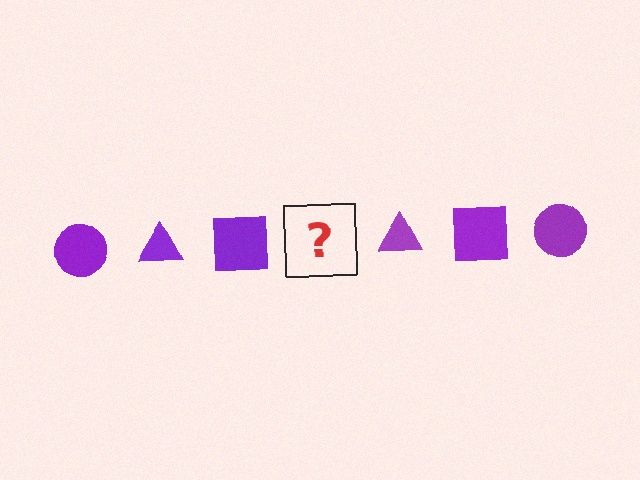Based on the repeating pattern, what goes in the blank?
The blank should be a purple circle.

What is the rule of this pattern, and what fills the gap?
The rule is that the pattern cycles through circle, triangle, square shapes in purple. The gap should be filled with a purple circle.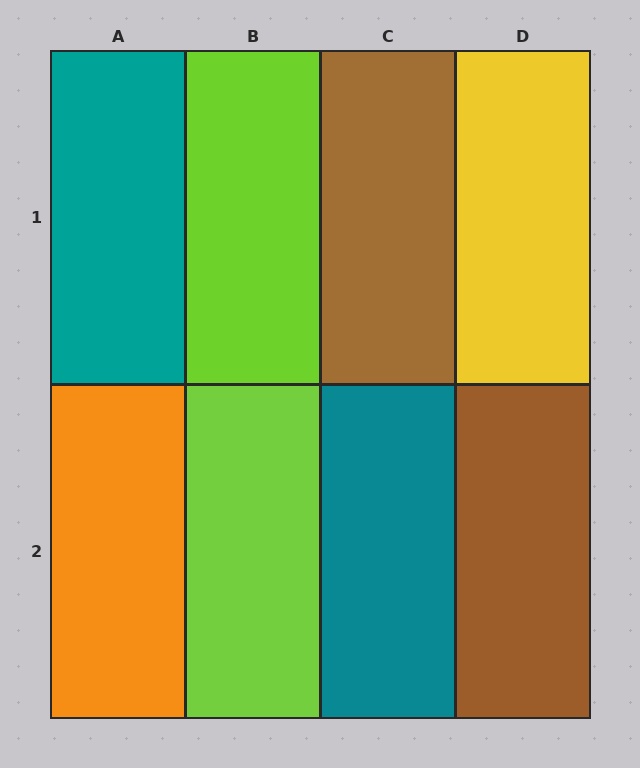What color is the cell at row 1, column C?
Brown.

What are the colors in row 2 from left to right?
Orange, lime, teal, brown.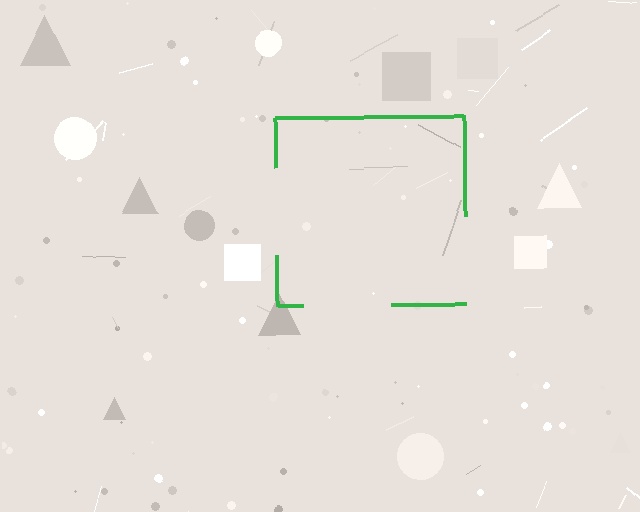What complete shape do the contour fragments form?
The contour fragments form a square.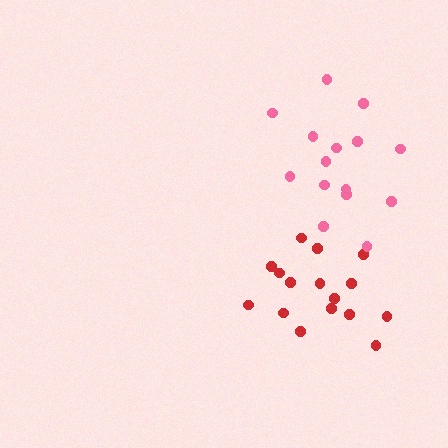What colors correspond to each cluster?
The clusters are colored: red, pink.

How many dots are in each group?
Group 1: 16 dots, Group 2: 15 dots (31 total).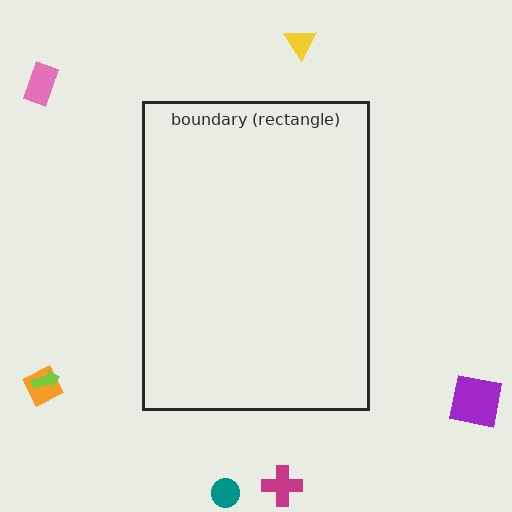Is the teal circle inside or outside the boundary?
Outside.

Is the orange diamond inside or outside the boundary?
Outside.